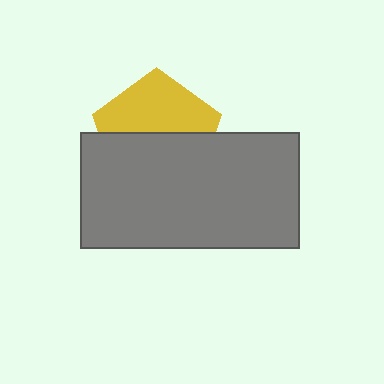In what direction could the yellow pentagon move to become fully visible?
The yellow pentagon could move up. That would shift it out from behind the gray rectangle entirely.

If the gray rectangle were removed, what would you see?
You would see the complete yellow pentagon.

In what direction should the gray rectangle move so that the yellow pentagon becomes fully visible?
The gray rectangle should move down. That is the shortest direction to clear the overlap and leave the yellow pentagon fully visible.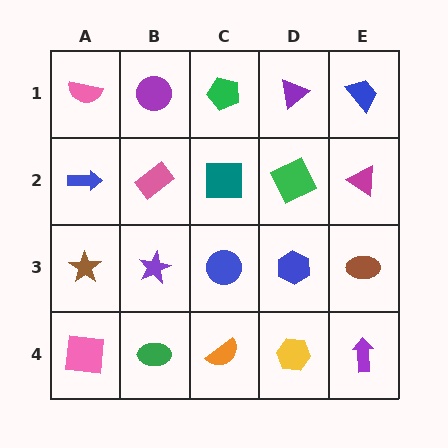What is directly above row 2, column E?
A blue trapezoid.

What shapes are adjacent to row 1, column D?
A green square (row 2, column D), a green pentagon (row 1, column C), a blue trapezoid (row 1, column E).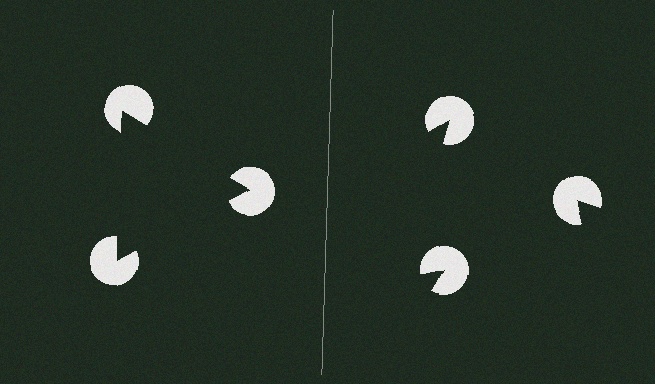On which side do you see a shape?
An illusory triangle appears on the left side. On the right side the wedge cuts are rotated, so no coherent shape forms.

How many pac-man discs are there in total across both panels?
6 — 3 on each side.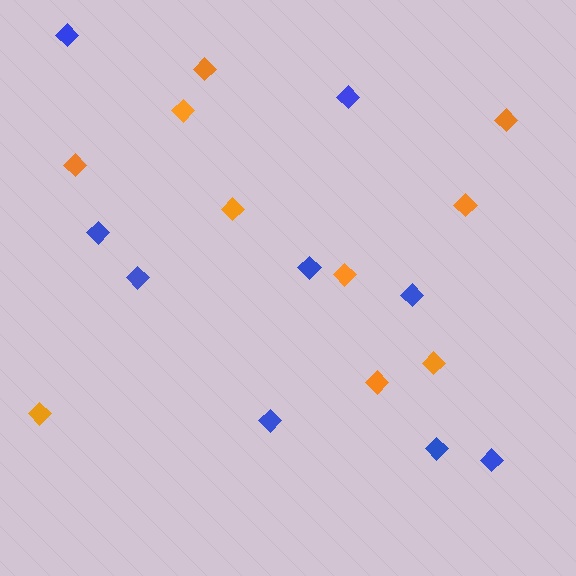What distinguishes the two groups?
There are 2 groups: one group of orange diamonds (10) and one group of blue diamonds (9).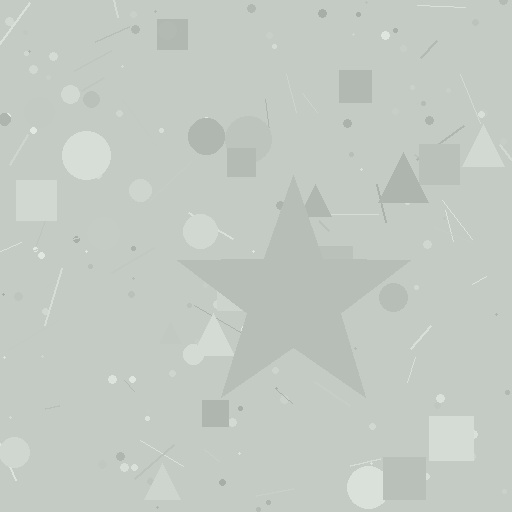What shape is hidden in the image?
A star is hidden in the image.